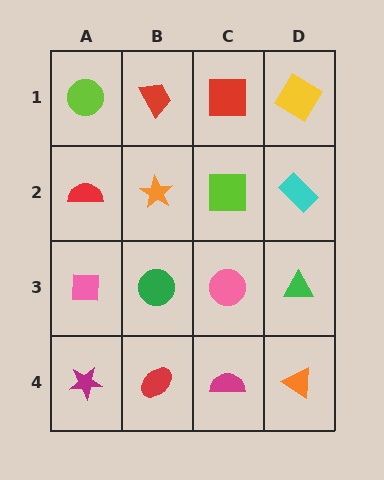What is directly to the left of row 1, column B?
A lime circle.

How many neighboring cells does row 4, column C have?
3.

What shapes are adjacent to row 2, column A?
A lime circle (row 1, column A), a pink square (row 3, column A), an orange star (row 2, column B).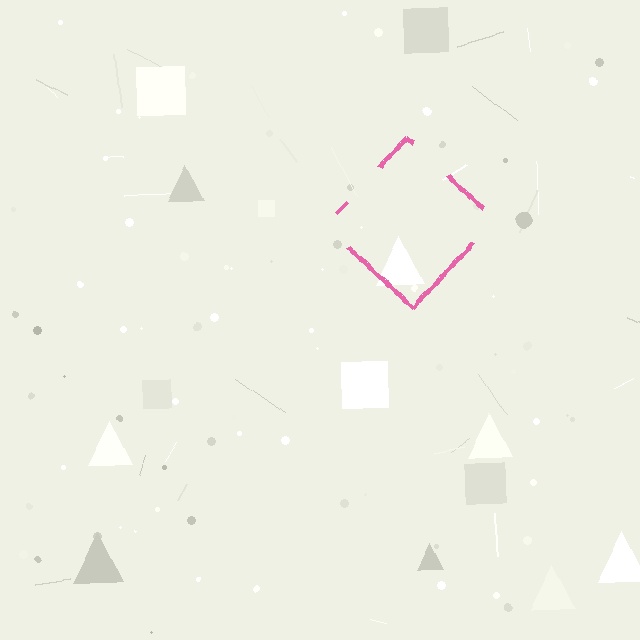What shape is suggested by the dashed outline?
The dashed outline suggests a diamond.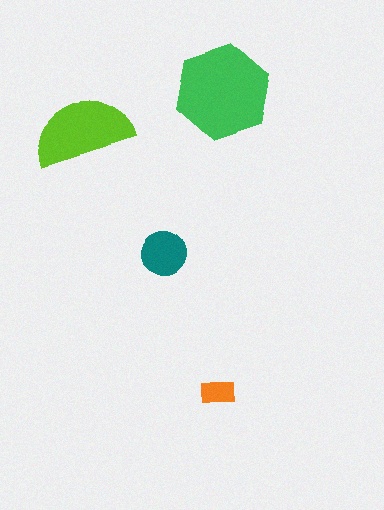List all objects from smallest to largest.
The orange rectangle, the teal circle, the lime semicircle, the green hexagon.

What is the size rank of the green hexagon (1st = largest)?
1st.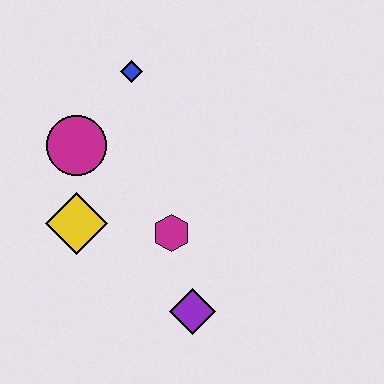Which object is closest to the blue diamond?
The magenta circle is closest to the blue diamond.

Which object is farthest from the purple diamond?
The blue diamond is farthest from the purple diamond.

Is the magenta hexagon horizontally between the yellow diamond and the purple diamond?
Yes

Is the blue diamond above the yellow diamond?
Yes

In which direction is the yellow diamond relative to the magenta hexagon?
The yellow diamond is to the left of the magenta hexagon.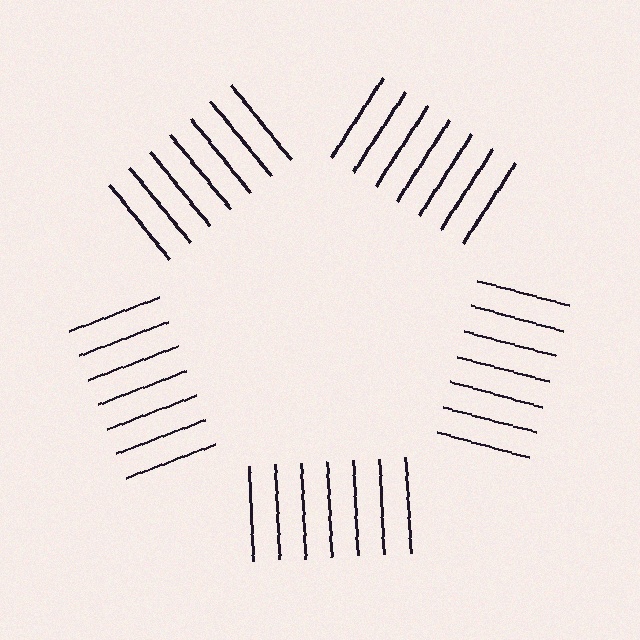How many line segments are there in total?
35 — 7 along each of the 5 edges.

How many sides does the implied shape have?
5 sides — the line-ends trace a pentagon.